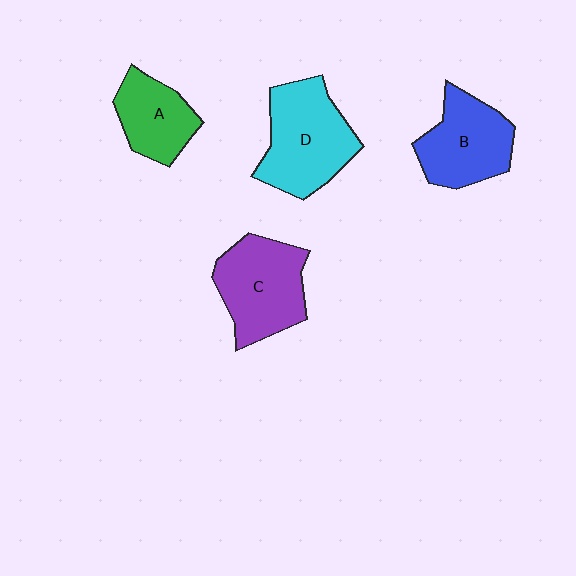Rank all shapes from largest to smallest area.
From largest to smallest: D (cyan), C (purple), B (blue), A (green).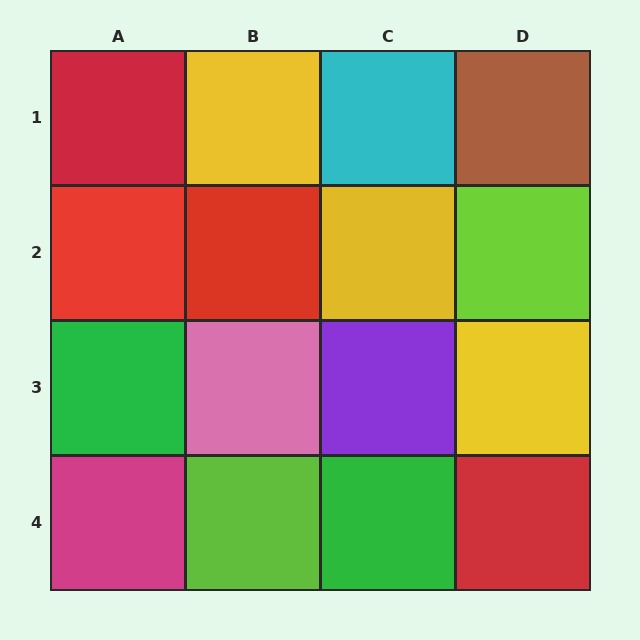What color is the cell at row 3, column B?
Pink.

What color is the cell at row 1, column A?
Red.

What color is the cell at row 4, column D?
Red.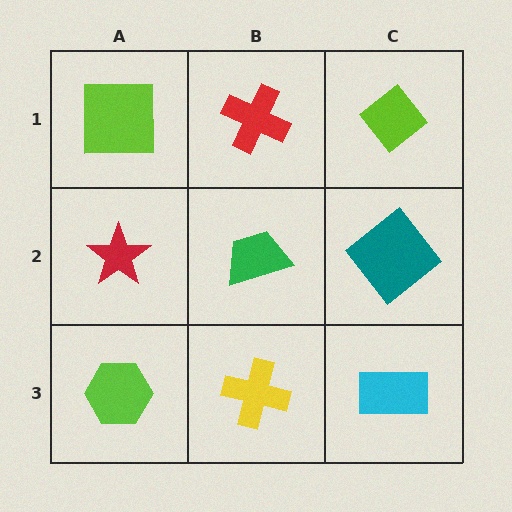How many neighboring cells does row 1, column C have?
2.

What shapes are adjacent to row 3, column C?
A teal diamond (row 2, column C), a yellow cross (row 3, column B).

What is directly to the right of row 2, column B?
A teal diamond.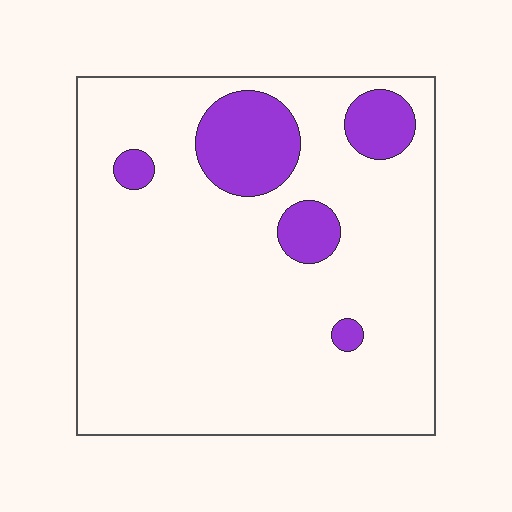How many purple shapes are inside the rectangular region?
5.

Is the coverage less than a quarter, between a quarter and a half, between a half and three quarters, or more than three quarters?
Less than a quarter.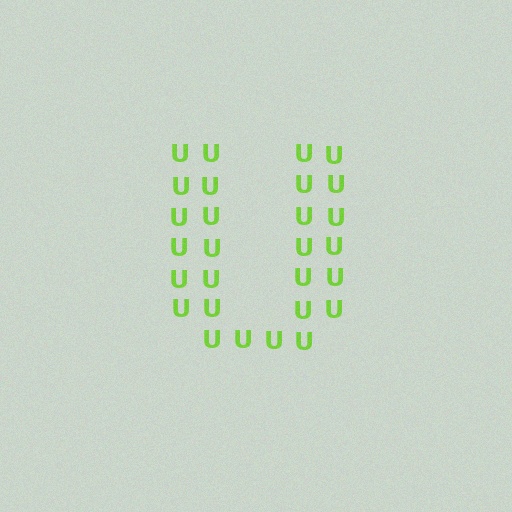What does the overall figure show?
The overall figure shows the letter U.